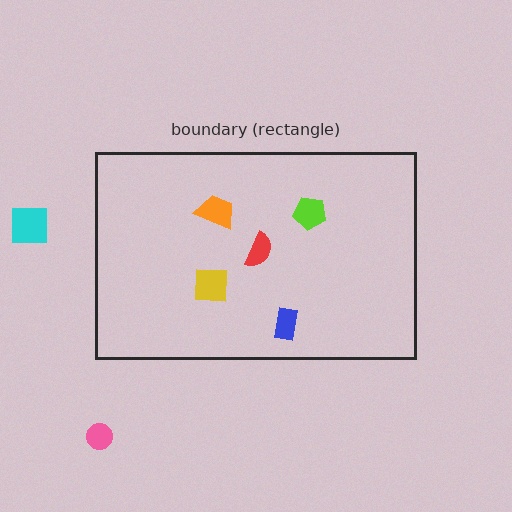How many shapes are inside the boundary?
5 inside, 2 outside.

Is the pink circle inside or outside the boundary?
Outside.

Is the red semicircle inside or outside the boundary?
Inside.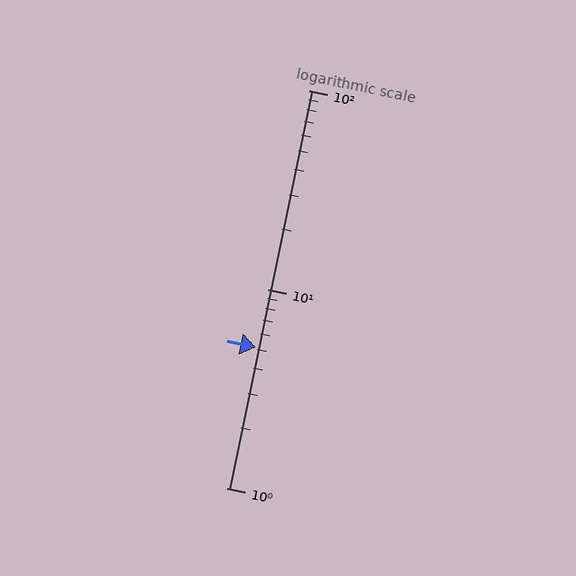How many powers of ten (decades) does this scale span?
The scale spans 2 decades, from 1 to 100.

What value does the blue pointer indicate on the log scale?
The pointer indicates approximately 5.1.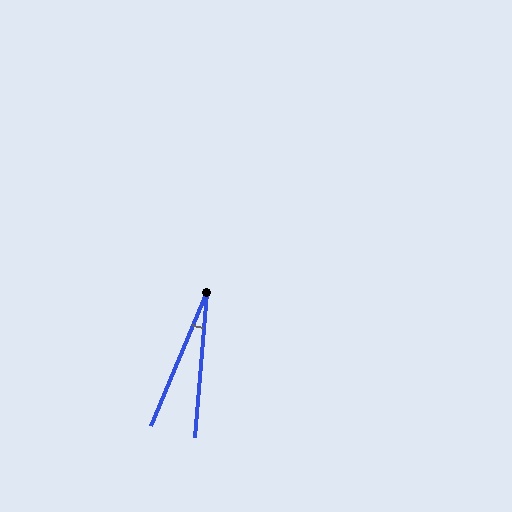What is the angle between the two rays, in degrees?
Approximately 18 degrees.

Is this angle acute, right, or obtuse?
It is acute.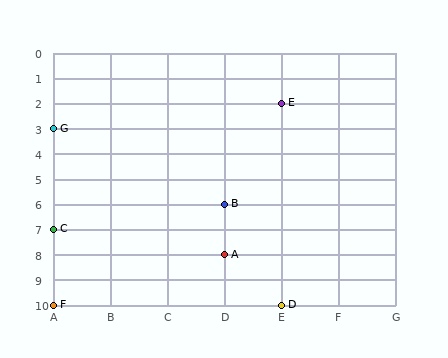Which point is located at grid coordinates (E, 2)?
Point E is at (E, 2).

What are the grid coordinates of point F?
Point F is at grid coordinates (A, 10).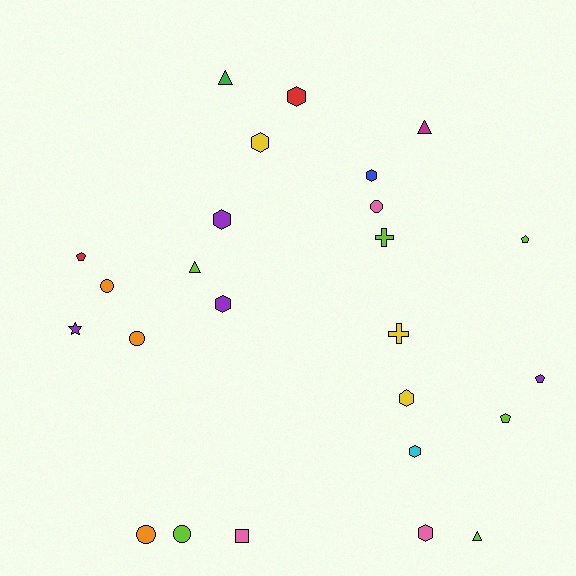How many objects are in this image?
There are 25 objects.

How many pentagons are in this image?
There are 4 pentagons.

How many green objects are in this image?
There is 1 green object.